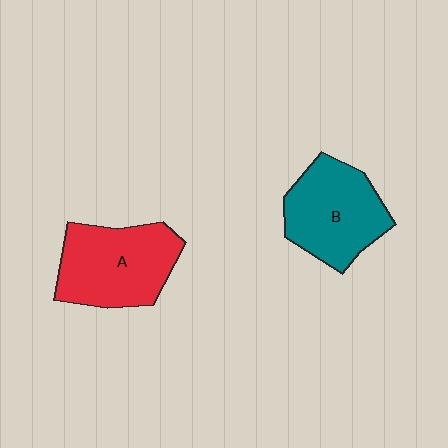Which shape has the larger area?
Shape A (red).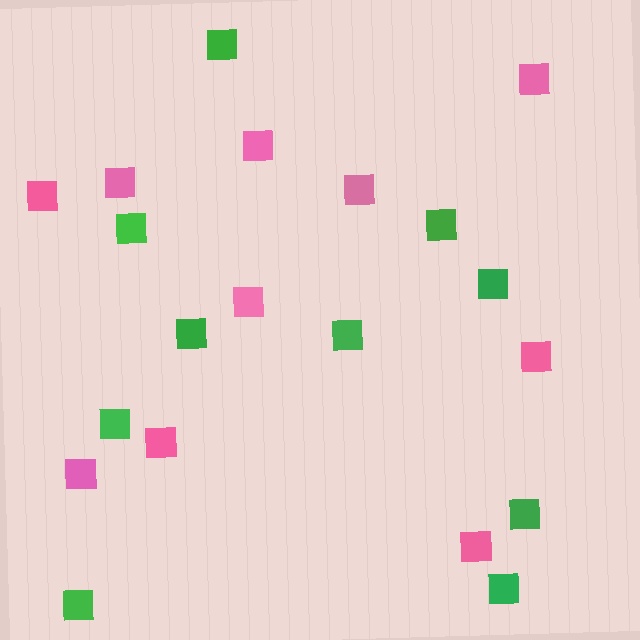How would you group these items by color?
There are 2 groups: one group of pink squares (10) and one group of green squares (10).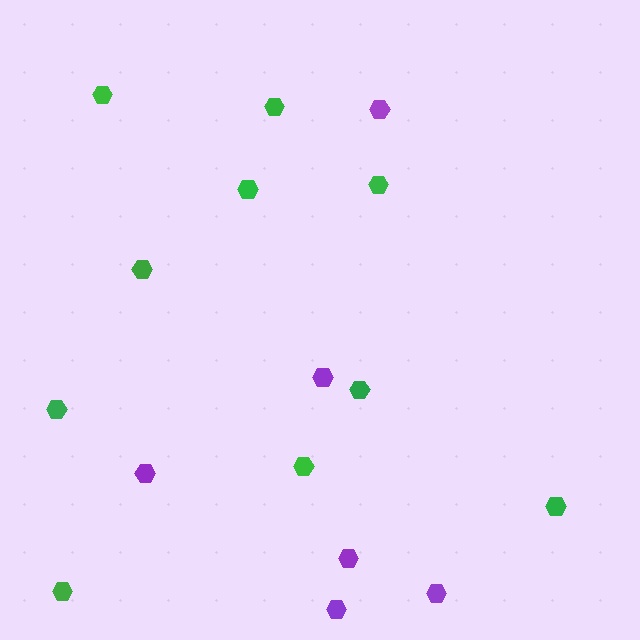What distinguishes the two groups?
There are 2 groups: one group of green hexagons (10) and one group of purple hexagons (6).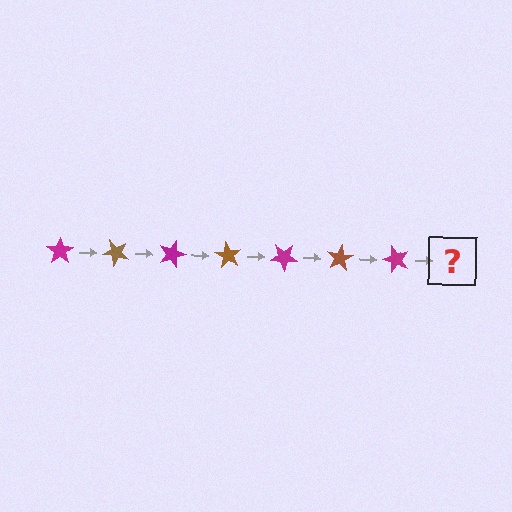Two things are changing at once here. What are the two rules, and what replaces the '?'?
The two rules are that it rotates 45 degrees each step and the color cycles through magenta and brown. The '?' should be a brown star, rotated 315 degrees from the start.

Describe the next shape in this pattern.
It should be a brown star, rotated 315 degrees from the start.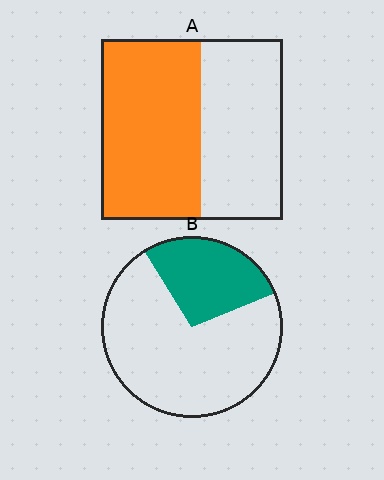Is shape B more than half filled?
No.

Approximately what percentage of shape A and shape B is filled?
A is approximately 55% and B is approximately 30%.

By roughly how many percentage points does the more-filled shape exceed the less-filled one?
By roughly 25 percentage points (A over B).